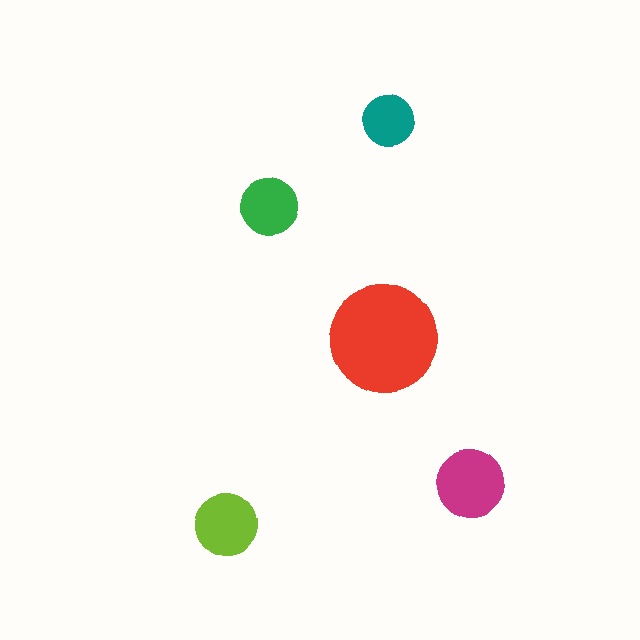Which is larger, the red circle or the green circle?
The red one.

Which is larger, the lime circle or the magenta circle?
The magenta one.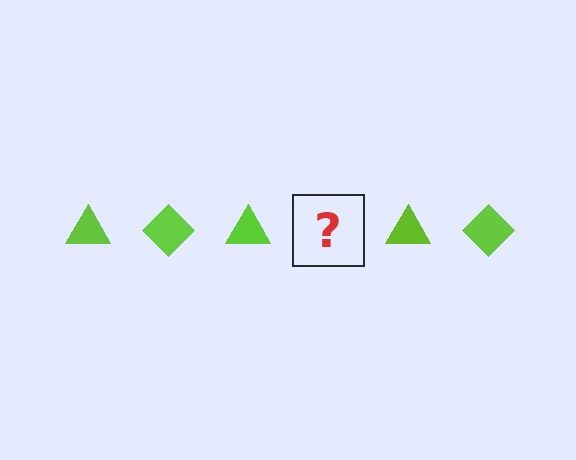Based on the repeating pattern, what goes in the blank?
The blank should be a lime diamond.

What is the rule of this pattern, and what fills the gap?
The rule is that the pattern cycles through triangle, diamond shapes in lime. The gap should be filled with a lime diamond.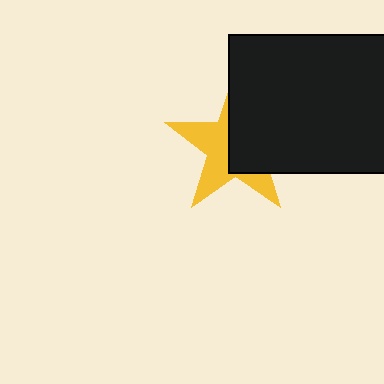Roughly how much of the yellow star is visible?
About half of it is visible (roughly 49%).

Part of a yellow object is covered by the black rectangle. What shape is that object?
It is a star.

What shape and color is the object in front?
The object in front is a black rectangle.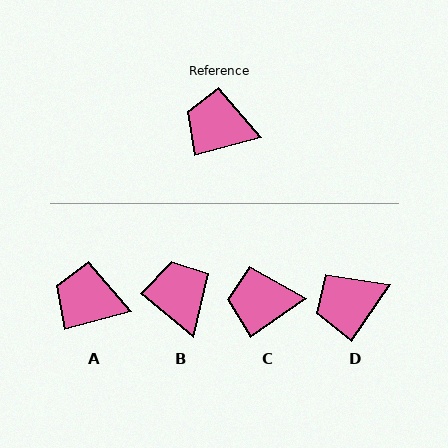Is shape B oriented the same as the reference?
No, it is off by about 54 degrees.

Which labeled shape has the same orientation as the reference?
A.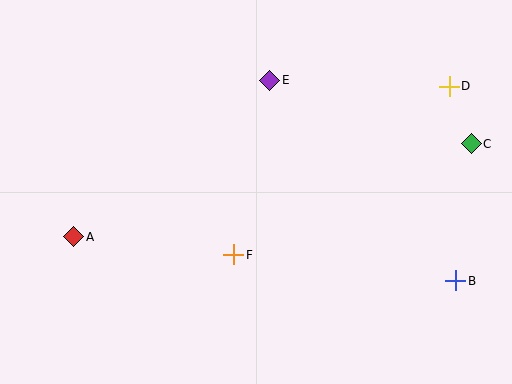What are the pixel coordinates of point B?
Point B is at (456, 281).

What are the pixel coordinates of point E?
Point E is at (270, 80).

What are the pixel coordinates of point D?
Point D is at (449, 86).